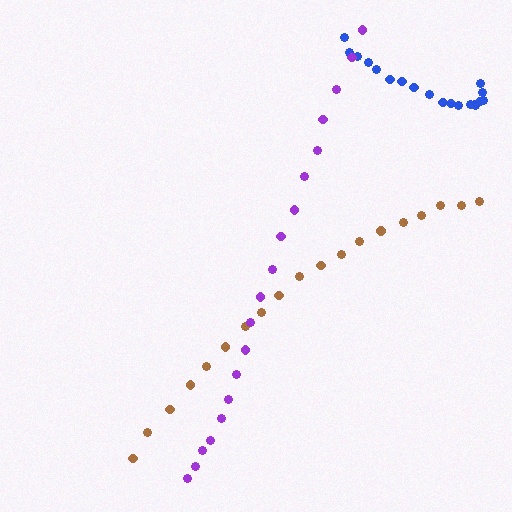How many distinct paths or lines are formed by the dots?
There are 3 distinct paths.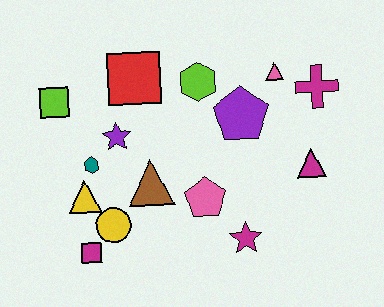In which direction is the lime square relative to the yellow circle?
The lime square is above the yellow circle.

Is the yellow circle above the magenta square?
Yes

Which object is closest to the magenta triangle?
The magenta cross is closest to the magenta triangle.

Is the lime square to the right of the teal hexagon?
No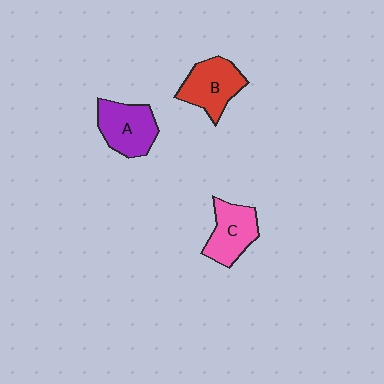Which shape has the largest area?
Shape A (purple).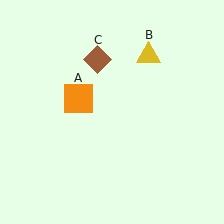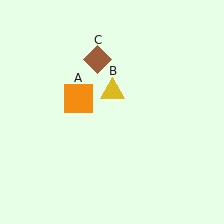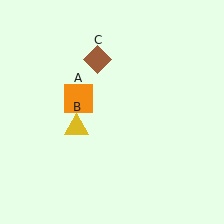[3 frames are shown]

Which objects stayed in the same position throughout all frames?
Orange square (object A) and brown diamond (object C) remained stationary.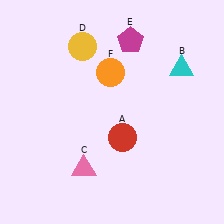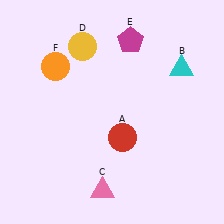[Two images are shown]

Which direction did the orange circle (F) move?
The orange circle (F) moved left.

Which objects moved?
The objects that moved are: the pink triangle (C), the orange circle (F).